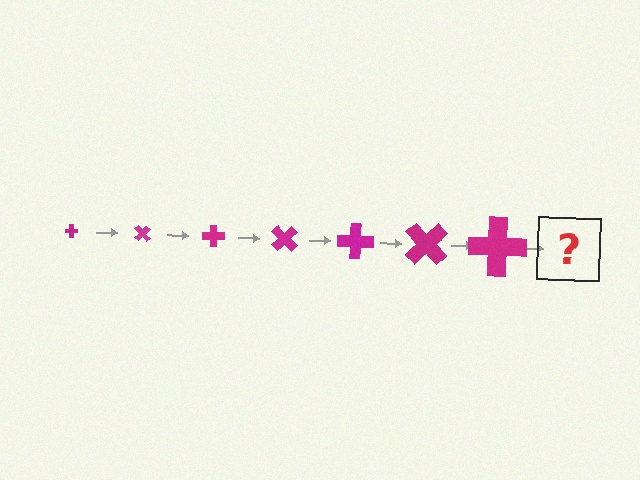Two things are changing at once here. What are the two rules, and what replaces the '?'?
The two rules are that the cross grows larger each step and it rotates 45 degrees each step. The '?' should be a cross, larger than the previous one and rotated 315 degrees from the start.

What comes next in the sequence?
The next element should be a cross, larger than the previous one and rotated 315 degrees from the start.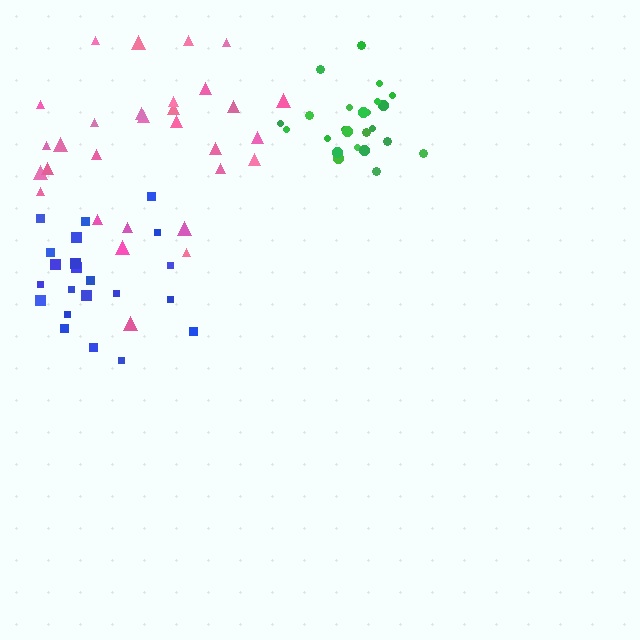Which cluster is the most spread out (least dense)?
Pink.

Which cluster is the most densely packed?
Green.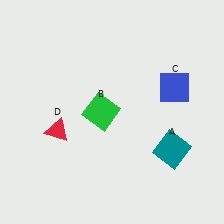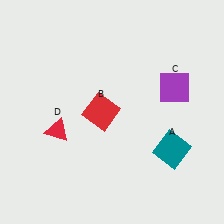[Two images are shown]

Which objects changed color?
B changed from green to red. C changed from blue to purple.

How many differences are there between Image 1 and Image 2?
There are 2 differences between the two images.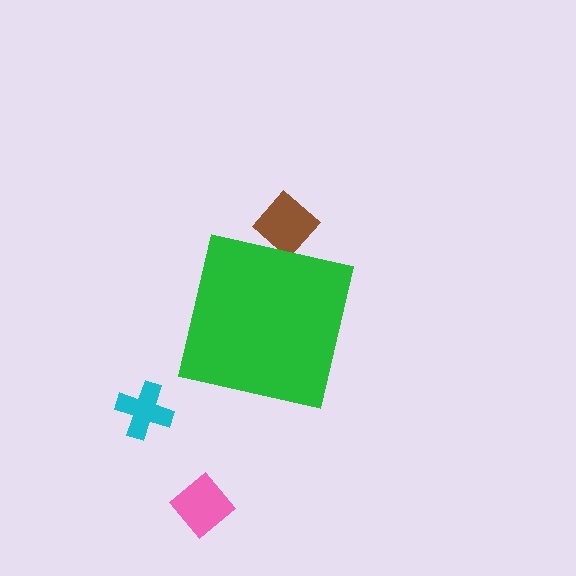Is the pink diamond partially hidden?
No, the pink diamond is fully visible.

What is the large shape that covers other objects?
A green square.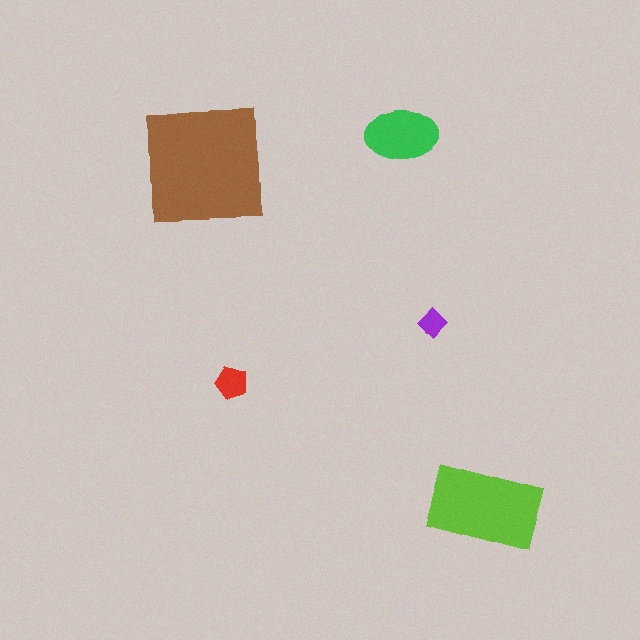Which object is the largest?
The brown square.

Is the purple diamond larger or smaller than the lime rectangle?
Smaller.